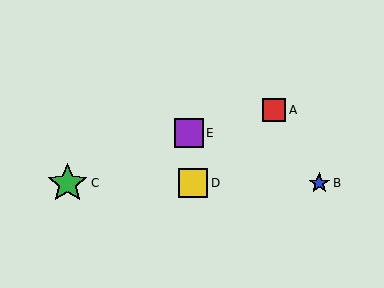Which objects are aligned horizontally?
Objects B, C, D are aligned horizontally.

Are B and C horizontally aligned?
Yes, both are at y≈183.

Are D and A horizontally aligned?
No, D is at y≈183 and A is at y≈110.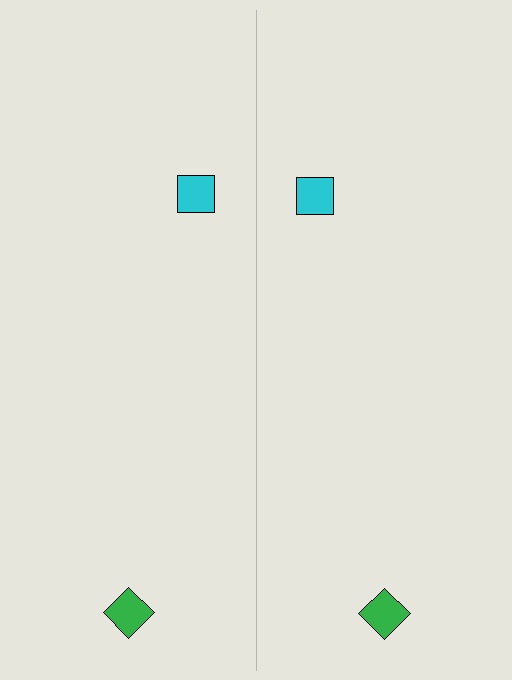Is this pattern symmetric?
Yes, this pattern has bilateral (reflection) symmetry.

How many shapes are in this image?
There are 4 shapes in this image.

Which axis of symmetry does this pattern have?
The pattern has a vertical axis of symmetry running through the center of the image.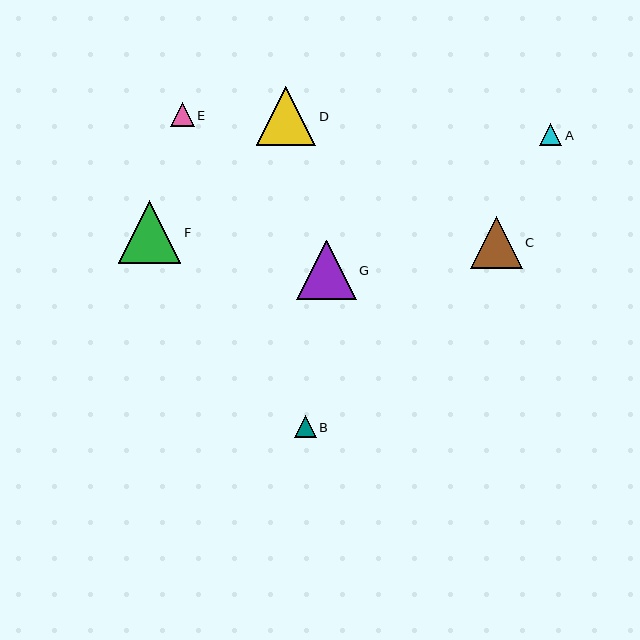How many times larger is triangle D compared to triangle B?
Triangle D is approximately 2.7 times the size of triangle B.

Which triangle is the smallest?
Triangle B is the smallest with a size of approximately 22 pixels.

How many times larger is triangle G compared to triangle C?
Triangle G is approximately 1.1 times the size of triangle C.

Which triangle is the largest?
Triangle F is the largest with a size of approximately 63 pixels.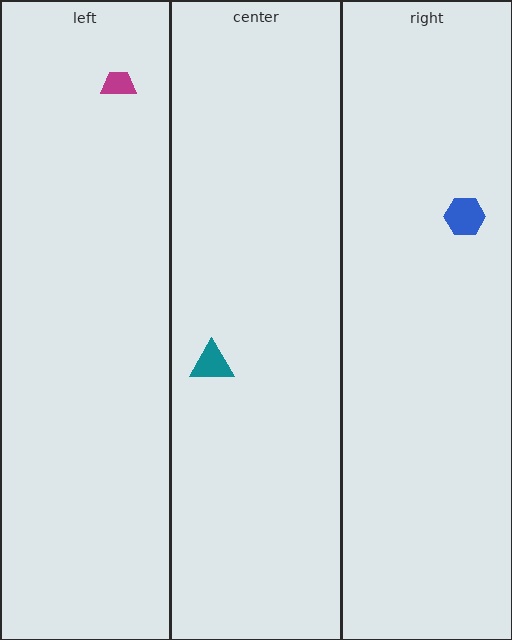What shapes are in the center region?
The teal triangle.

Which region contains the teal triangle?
The center region.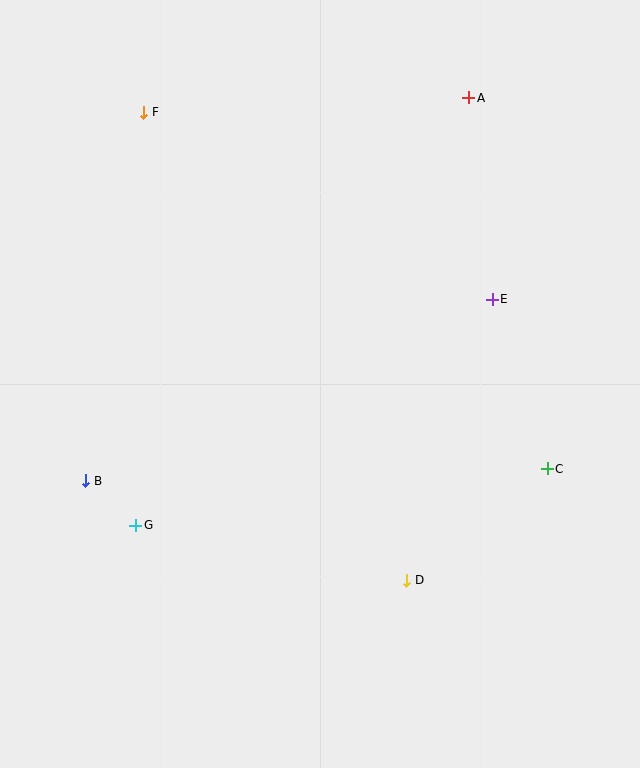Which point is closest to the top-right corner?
Point A is closest to the top-right corner.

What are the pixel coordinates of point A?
Point A is at (469, 98).